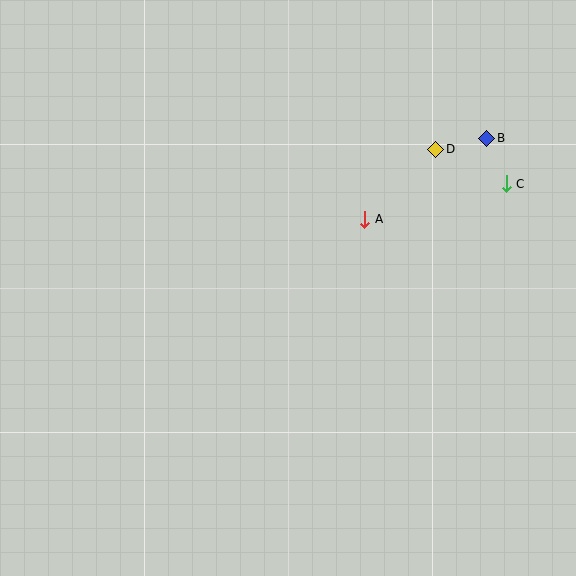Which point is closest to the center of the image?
Point A at (365, 219) is closest to the center.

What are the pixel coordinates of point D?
Point D is at (436, 149).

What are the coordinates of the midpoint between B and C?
The midpoint between B and C is at (497, 161).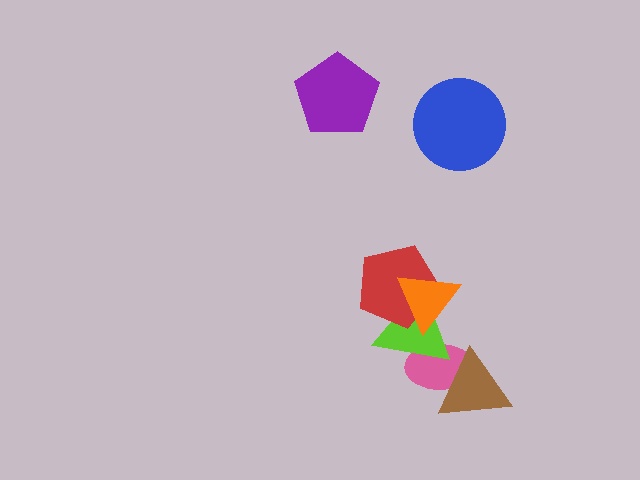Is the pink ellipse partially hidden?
Yes, it is partially covered by another shape.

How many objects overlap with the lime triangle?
3 objects overlap with the lime triangle.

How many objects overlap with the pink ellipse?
2 objects overlap with the pink ellipse.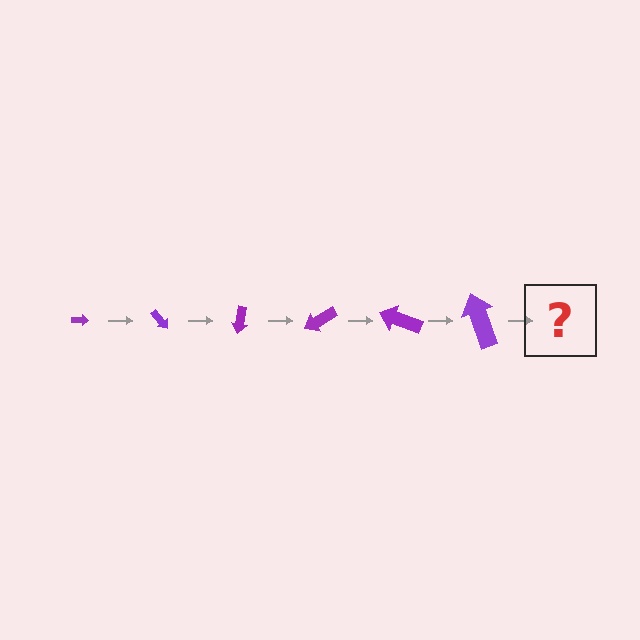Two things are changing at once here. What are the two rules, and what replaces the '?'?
The two rules are that the arrow grows larger each step and it rotates 50 degrees each step. The '?' should be an arrow, larger than the previous one and rotated 300 degrees from the start.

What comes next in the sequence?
The next element should be an arrow, larger than the previous one and rotated 300 degrees from the start.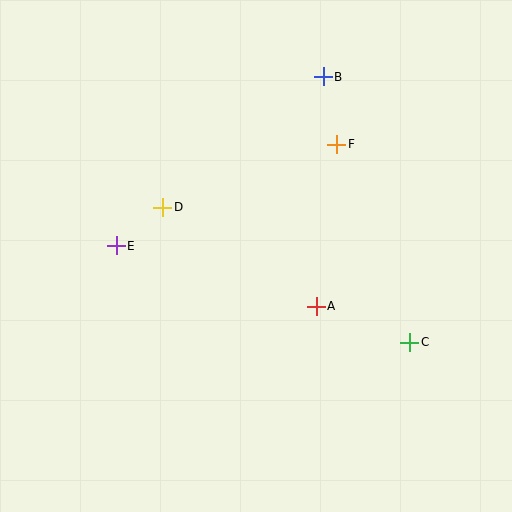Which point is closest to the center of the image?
Point A at (316, 306) is closest to the center.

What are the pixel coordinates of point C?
Point C is at (410, 342).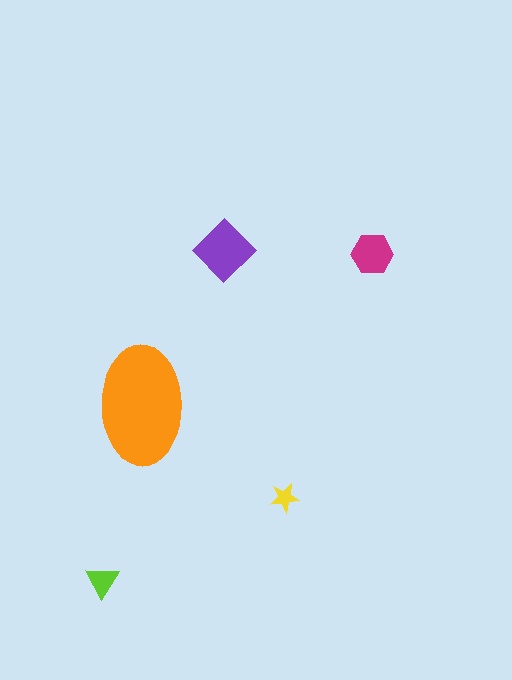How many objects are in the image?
There are 5 objects in the image.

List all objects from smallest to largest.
The yellow star, the lime triangle, the magenta hexagon, the purple diamond, the orange ellipse.